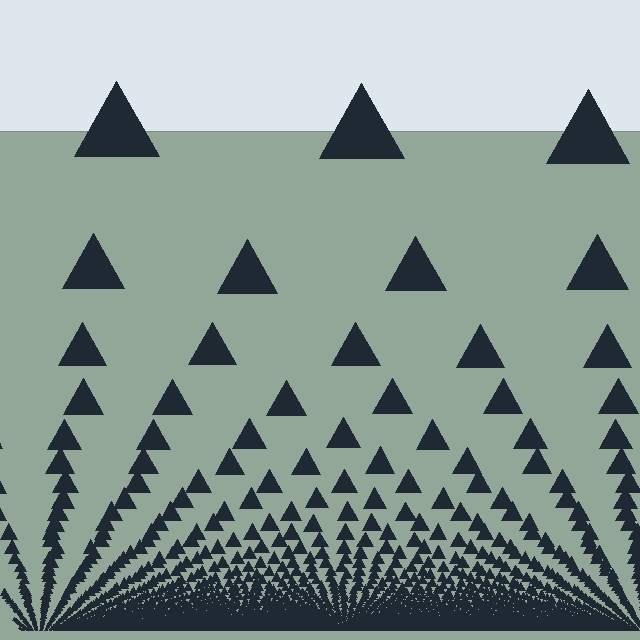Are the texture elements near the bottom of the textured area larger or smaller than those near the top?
Smaller. The gradient is inverted — elements near the bottom are smaller and denser.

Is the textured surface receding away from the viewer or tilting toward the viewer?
The surface appears to tilt toward the viewer. Texture elements get larger and sparser toward the top.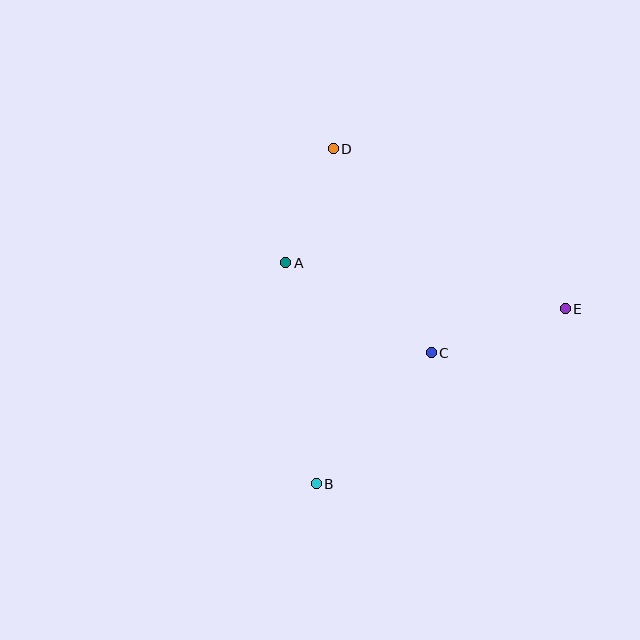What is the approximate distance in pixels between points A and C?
The distance between A and C is approximately 171 pixels.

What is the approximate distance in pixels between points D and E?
The distance between D and E is approximately 281 pixels.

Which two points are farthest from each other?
Points B and D are farthest from each other.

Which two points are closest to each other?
Points A and D are closest to each other.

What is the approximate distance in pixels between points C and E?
The distance between C and E is approximately 141 pixels.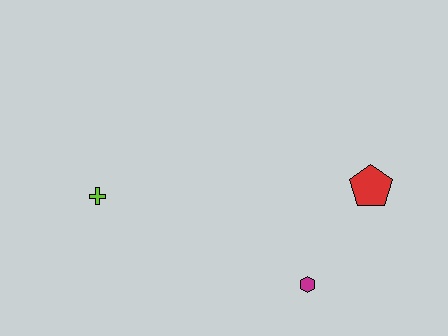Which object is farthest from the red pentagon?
The lime cross is farthest from the red pentagon.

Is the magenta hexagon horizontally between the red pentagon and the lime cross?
Yes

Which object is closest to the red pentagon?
The magenta hexagon is closest to the red pentagon.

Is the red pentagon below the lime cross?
No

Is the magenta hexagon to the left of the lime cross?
No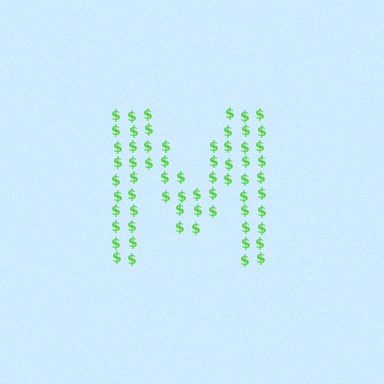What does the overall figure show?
The overall figure shows the letter M.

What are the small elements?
The small elements are dollar signs.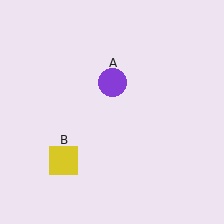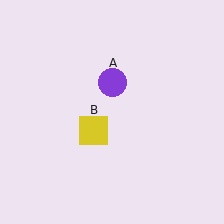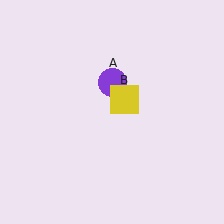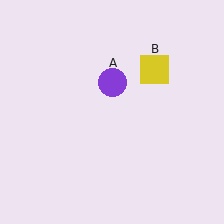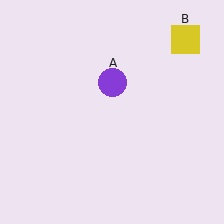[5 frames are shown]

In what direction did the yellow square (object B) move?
The yellow square (object B) moved up and to the right.